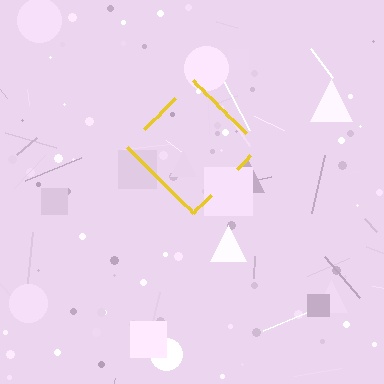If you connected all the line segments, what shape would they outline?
They would outline a diamond.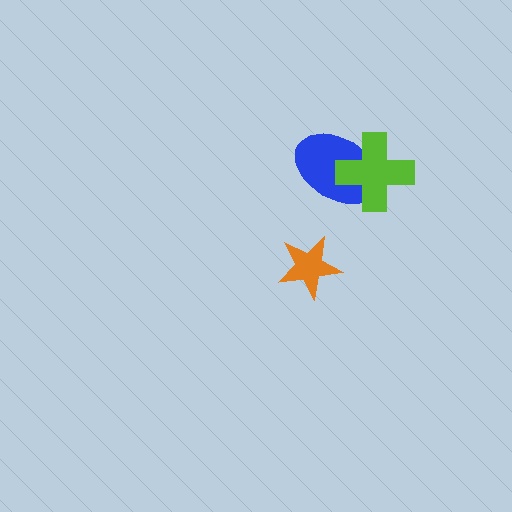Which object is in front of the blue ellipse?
The lime cross is in front of the blue ellipse.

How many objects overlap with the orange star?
0 objects overlap with the orange star.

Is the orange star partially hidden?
No, no other shape covers it.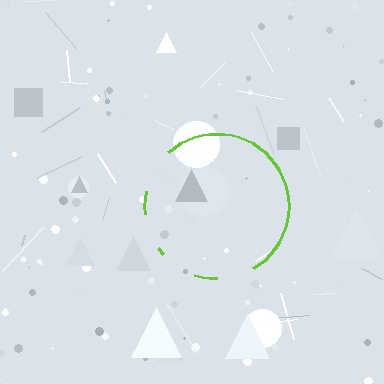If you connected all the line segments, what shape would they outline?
They would outline a circle.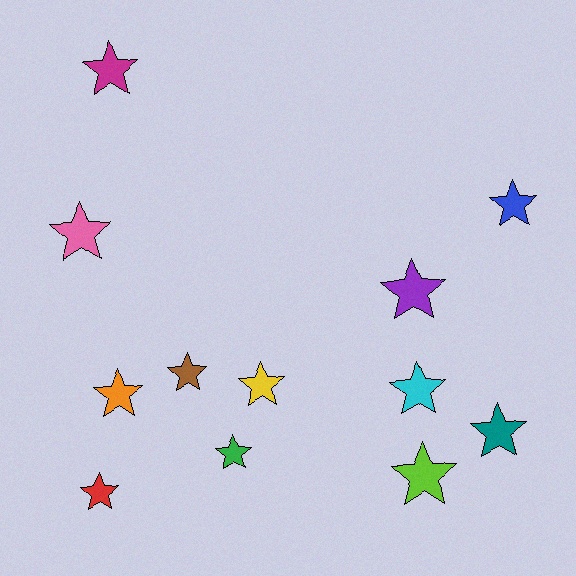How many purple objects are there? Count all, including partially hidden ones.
There is 1 purple object.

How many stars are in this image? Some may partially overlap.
There are 12 stars.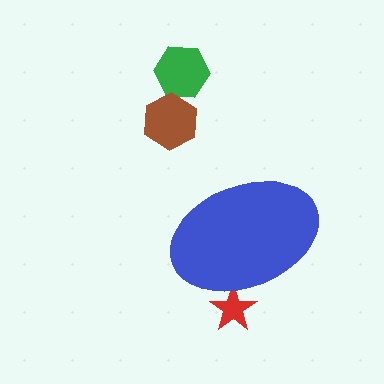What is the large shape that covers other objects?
A blue ellipse.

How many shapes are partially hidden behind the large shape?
1 shape is partially hidden.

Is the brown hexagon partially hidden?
No, the brown hexagon is fully visible.